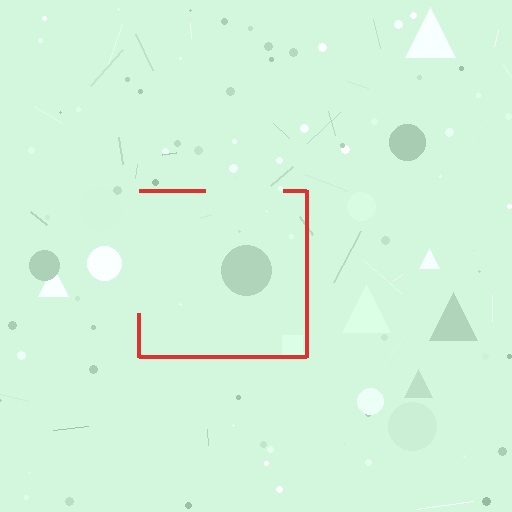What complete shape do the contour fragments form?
The contour fragments form a square.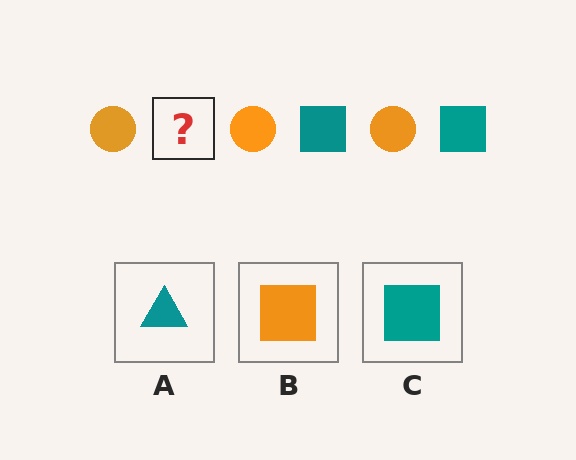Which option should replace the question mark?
Option C.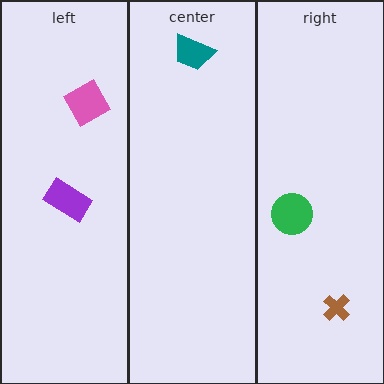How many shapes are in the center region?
1.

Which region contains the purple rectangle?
The left region.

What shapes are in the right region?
The green circle, the brown cross.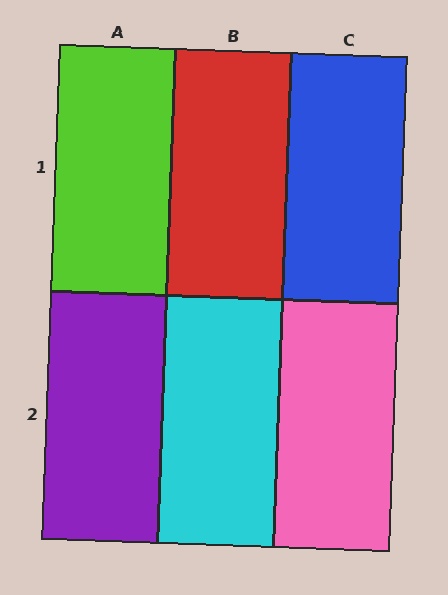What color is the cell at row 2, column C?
Pink.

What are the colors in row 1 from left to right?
Lime, red, blue.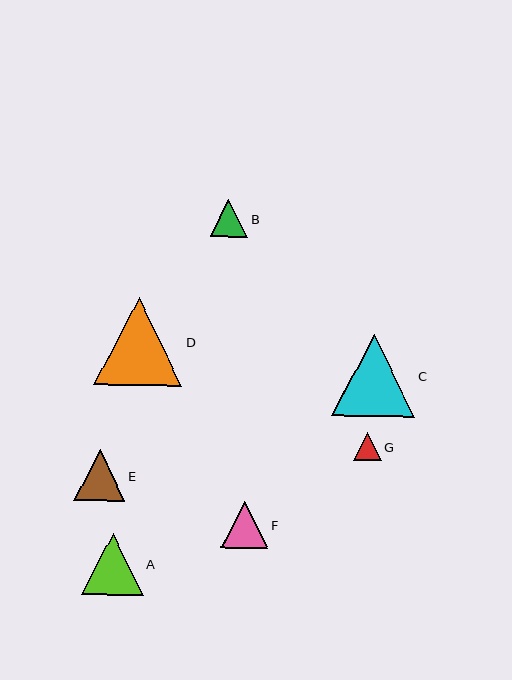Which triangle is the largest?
Triangle D is the largest with a size of approximately 88 pixels.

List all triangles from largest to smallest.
From largest to smallest: D, C, A, E, F, B, G.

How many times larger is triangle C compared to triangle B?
Triangle C is approximately 2.2 times the size of triangle B.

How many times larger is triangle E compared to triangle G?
Triangle E is approximately 1.8 times the size of triangle G.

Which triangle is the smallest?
Triangle G is the smallest with a size of approximately 28 pixels.